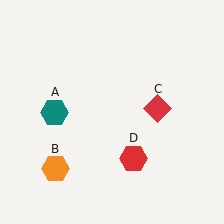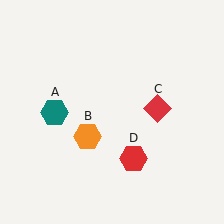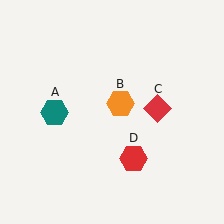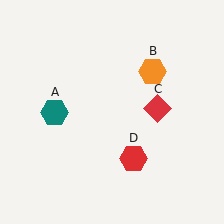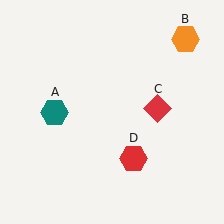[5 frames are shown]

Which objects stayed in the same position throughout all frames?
Teal hexagon (object A) and red diamond (object C) and red hexagon (object D) remained stationary.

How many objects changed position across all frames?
1 object changed position: orange hexagon (object B).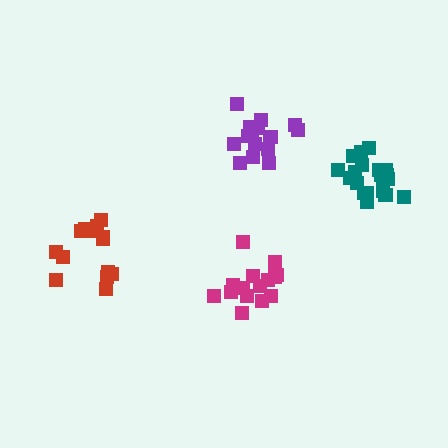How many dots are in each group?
Group 1: 15 dots, Group 2: 15 dots, Group 3: 16 dots, Group 4: 20 dots (66 total).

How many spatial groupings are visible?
There are 4 spatial groupings.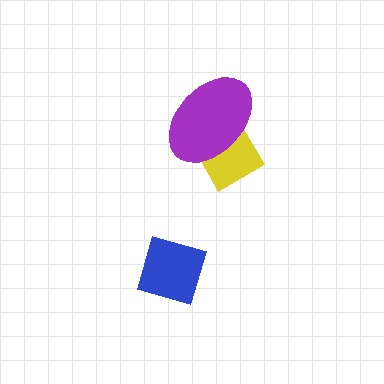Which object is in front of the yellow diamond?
The purple ellipse is in front of the yellow diamond.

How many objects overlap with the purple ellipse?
1 object overlaps with the purple ellipse.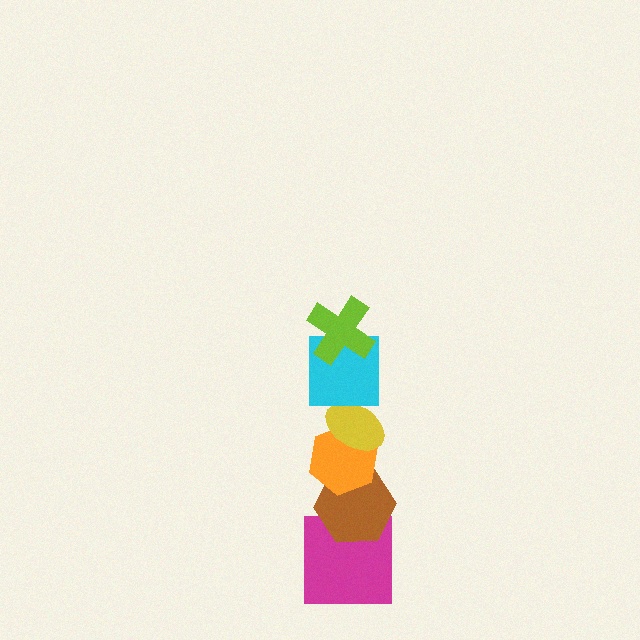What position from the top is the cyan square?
The cyan square is 2nd from the top.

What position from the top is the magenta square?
The magenta square is 6th from the top.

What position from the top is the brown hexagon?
The brown hexagon is 5th from the top.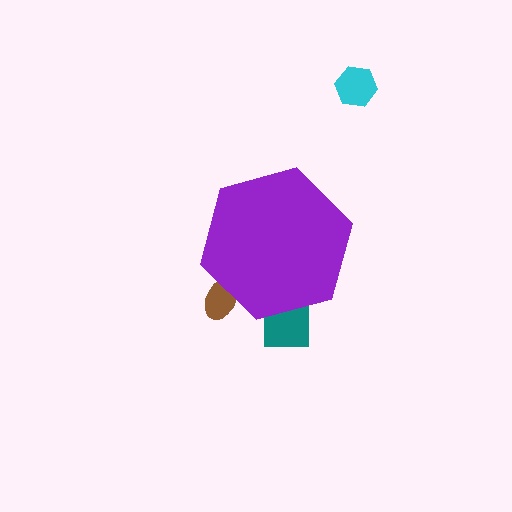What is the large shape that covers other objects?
A purple hexagon.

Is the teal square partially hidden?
Yes, the teal square is partially hidden behind the purple hexagon.